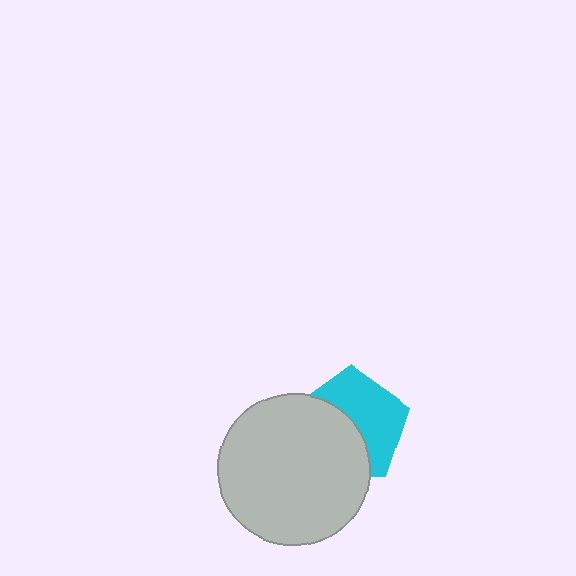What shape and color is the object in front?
The object in front is a light gray circle.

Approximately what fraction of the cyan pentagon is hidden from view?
Roughly 49% of the cyan pentagon is hidden behind the light gray circle.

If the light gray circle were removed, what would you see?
You would see the complete cyan pentagon.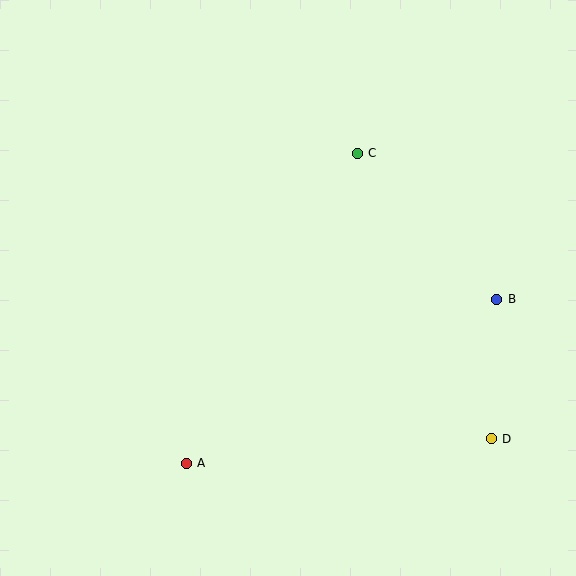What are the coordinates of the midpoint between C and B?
The midpoint between C and B is at (427, 226).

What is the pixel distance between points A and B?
The distance between A and B is 351 pixels.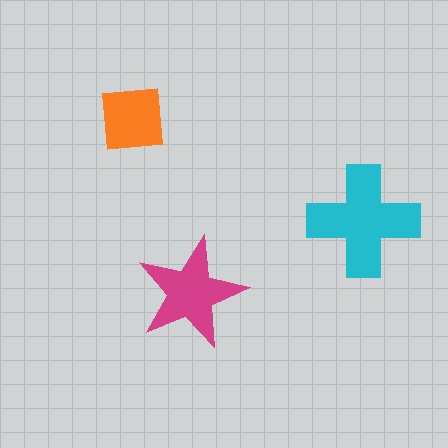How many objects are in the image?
There are 3 objects in the image.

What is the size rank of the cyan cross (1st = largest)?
1st.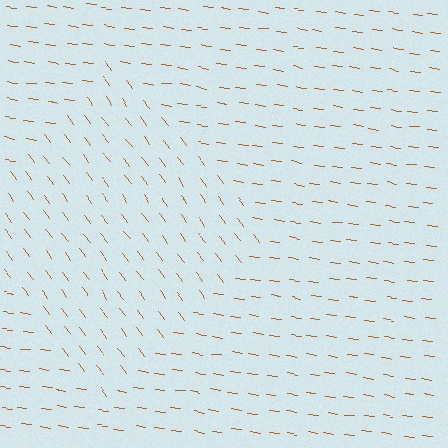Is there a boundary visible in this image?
Yes, there is a texture boundary formed by a change in line orientation.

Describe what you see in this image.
The image is filled with small brown line segments. A diamond region in the image has lines oriented differently from the surrounding lines, creating a visible texture boundary.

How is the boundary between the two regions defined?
The boundary is defined purely by a change in line orientation (approximately 45 degrees difference). All lines are the same color and thickness.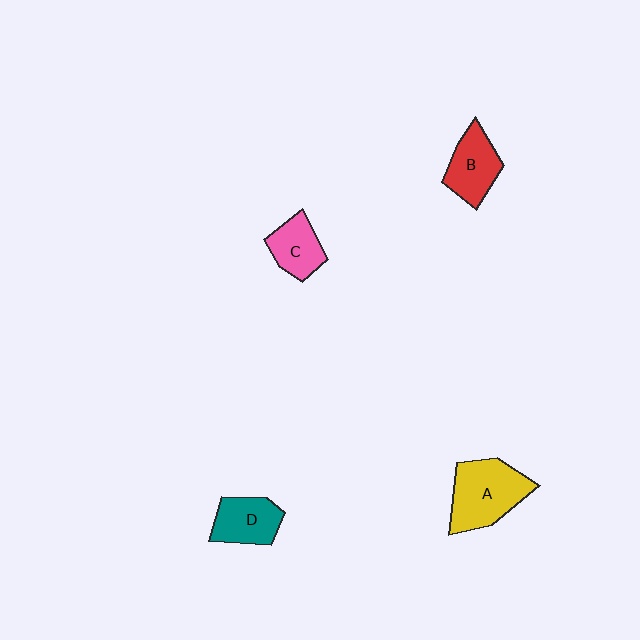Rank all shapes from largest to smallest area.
From largest to smallest: A (yellow), B (red), D (teal), C (pink).